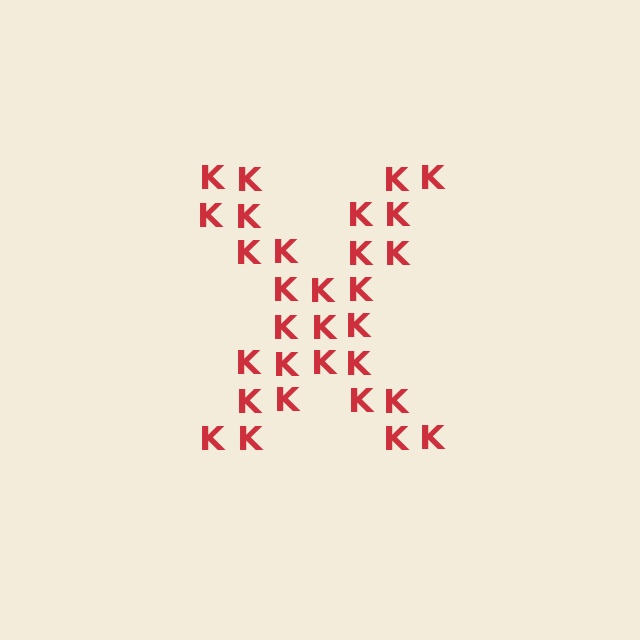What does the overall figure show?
The overall figure shows the letter X.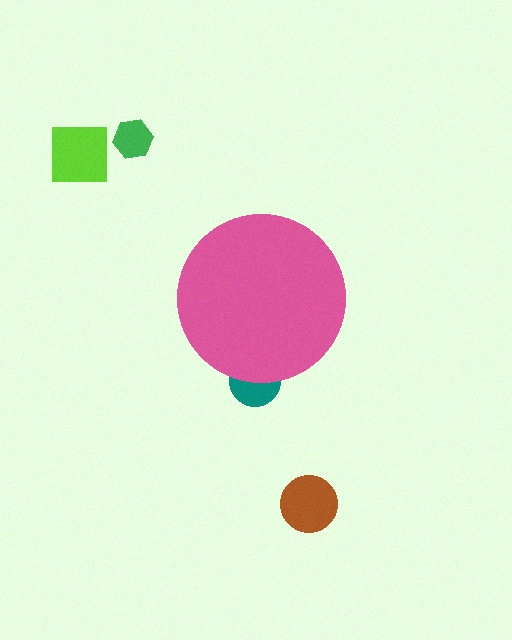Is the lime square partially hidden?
No, the lime square is fully visible.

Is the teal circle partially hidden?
Yes, the teal circle is partially hidden behind the pink circle.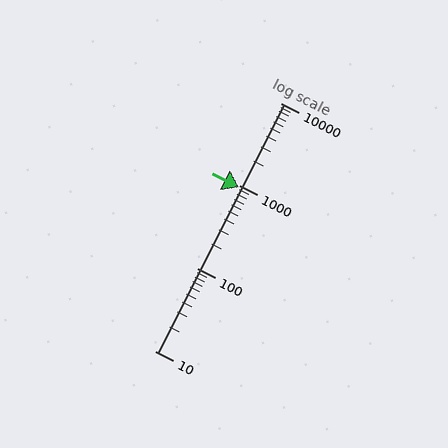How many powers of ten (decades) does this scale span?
The scale spans 3 decades, from 10 to 10000.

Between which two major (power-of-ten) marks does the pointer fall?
The pointer is between 100 and 1000.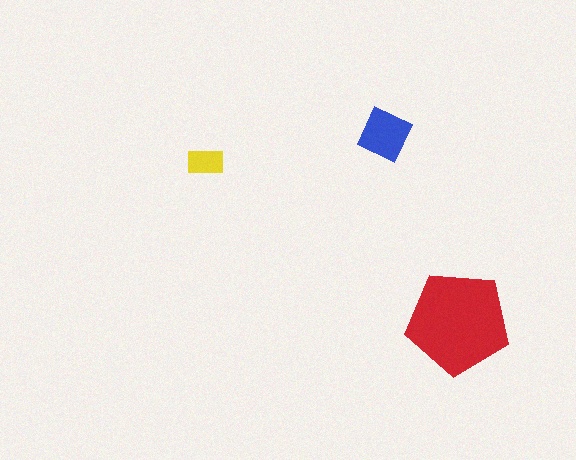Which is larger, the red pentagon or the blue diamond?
The red pentagon.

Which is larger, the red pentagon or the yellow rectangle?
The red pentagon.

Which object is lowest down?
The red pentagon is bottommost.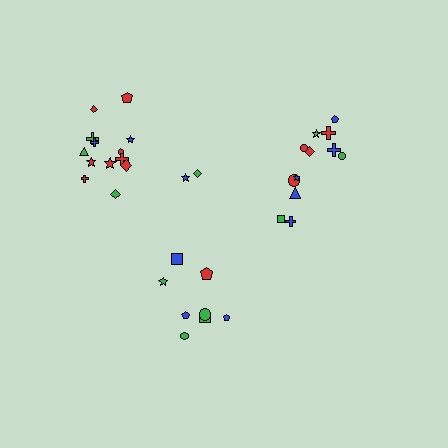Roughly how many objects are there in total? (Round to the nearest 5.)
Roughly 35 objects in total.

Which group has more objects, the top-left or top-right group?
The top-left group.